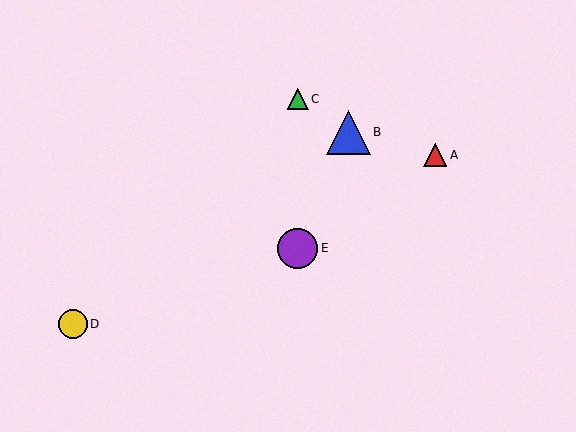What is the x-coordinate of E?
Object E is at x≈298.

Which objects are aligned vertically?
Objects C, E are aligned vertically.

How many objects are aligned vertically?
2 objects (C, E) are aligned vertically.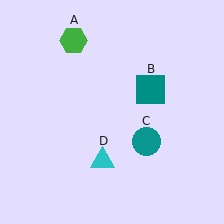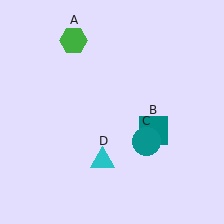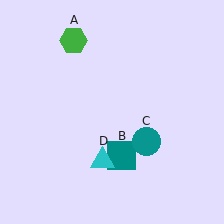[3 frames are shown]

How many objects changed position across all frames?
1 object changed position: teal square (object B).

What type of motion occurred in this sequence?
The teal square (object B) rotated clockwise around the center of the scene.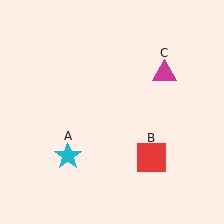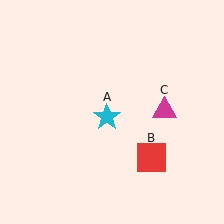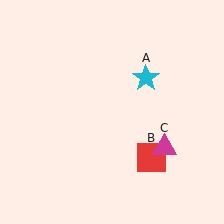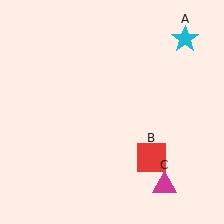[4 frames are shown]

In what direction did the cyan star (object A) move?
The cyan star (object A) moved up and to the right.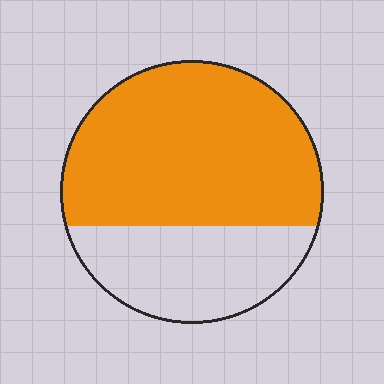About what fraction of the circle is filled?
About two thirds (2/3).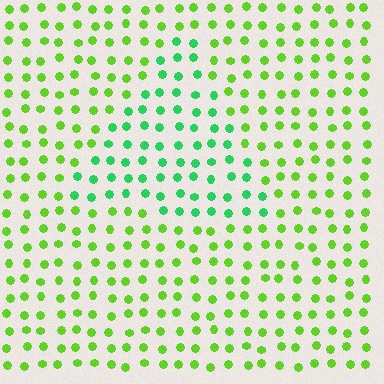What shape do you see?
I see a triangle.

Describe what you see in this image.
The image is filled with small lime elements in a uniform arrangement. A triangle-shaped region is visible where the elements are tinted to a slightly different hue, forming a subtle color boundary.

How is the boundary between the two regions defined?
The boundary is defined purely by a slight shift in hue (about 39 degrees). Spacing, size, and orientation are identical on both sides.